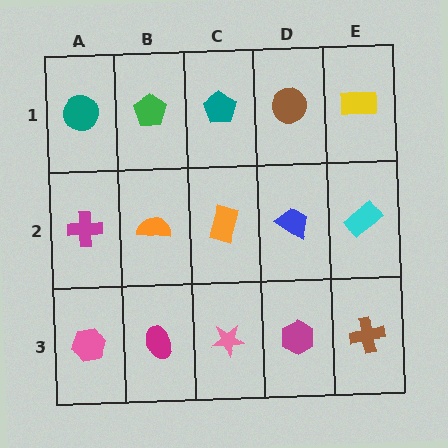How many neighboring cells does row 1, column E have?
2.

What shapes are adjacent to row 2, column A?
A teal circle (row 1, column A), a pink hexagon (row 3, column A), an orange semicircle (row 2, column B).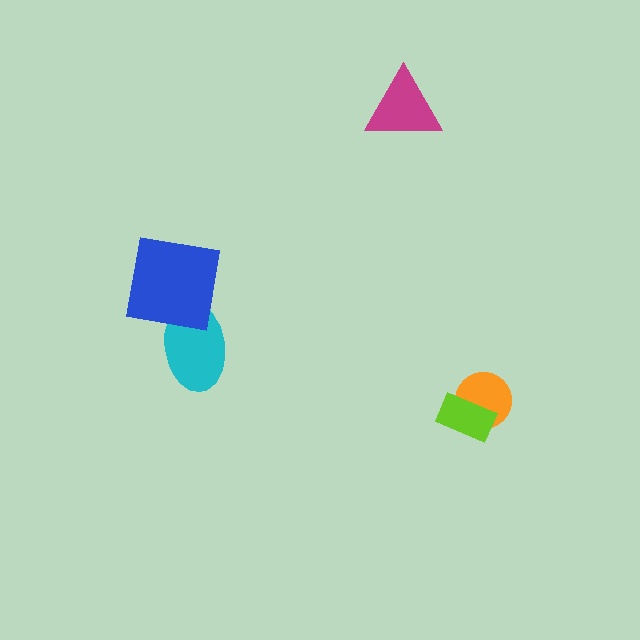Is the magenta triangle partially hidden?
No, no other shape covers it.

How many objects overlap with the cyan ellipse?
1 object overlaps with the cyan ellipse.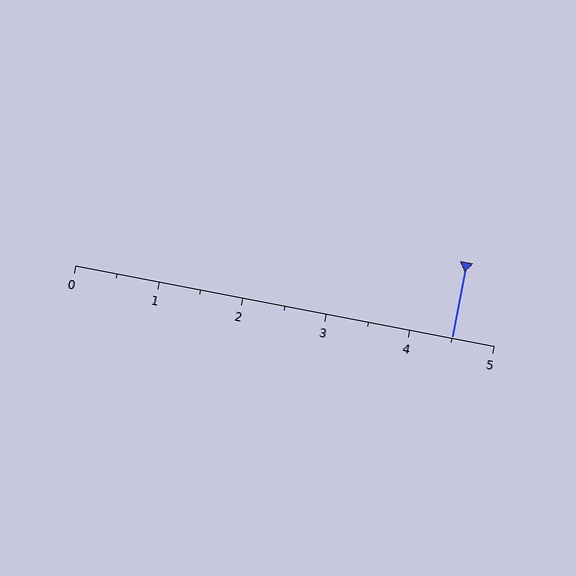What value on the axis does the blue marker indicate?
The marker indicates approximately 4.5.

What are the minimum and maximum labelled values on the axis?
The axis runs from 0 to 5.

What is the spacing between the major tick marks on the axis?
The major ticks are spaced 1 apart.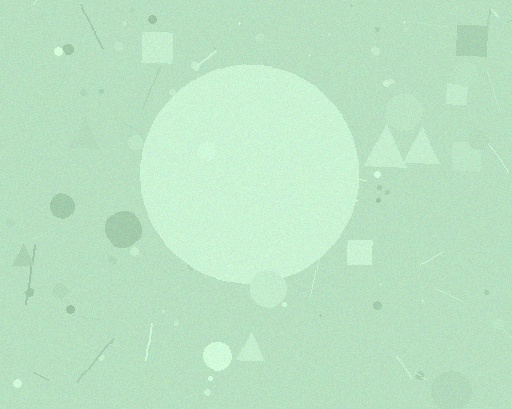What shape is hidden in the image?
A circle is hidden in the image.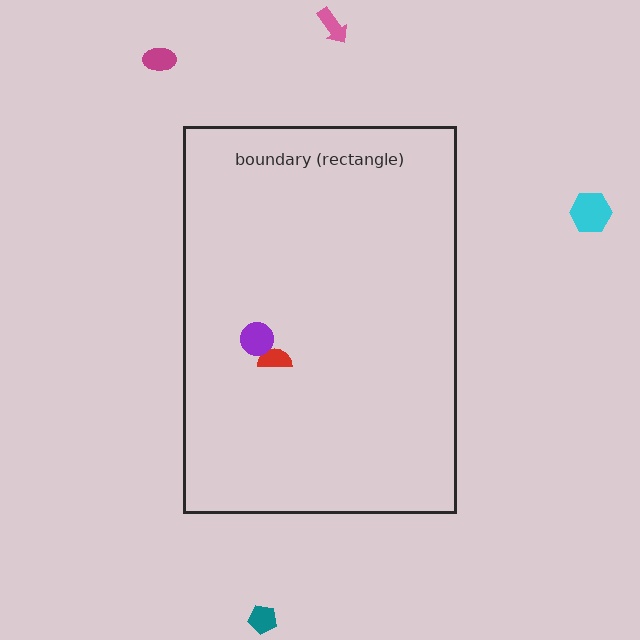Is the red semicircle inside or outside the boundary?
Inside.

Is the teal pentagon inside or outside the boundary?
Outside.